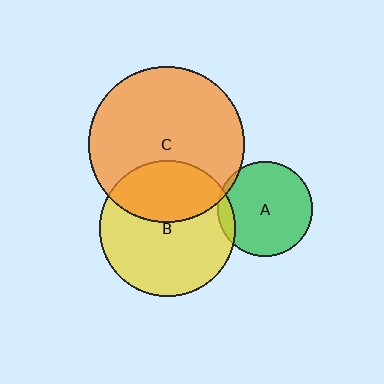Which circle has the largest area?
Circle C (orange).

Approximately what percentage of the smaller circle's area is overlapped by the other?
Approximately 5%.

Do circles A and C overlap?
Yes.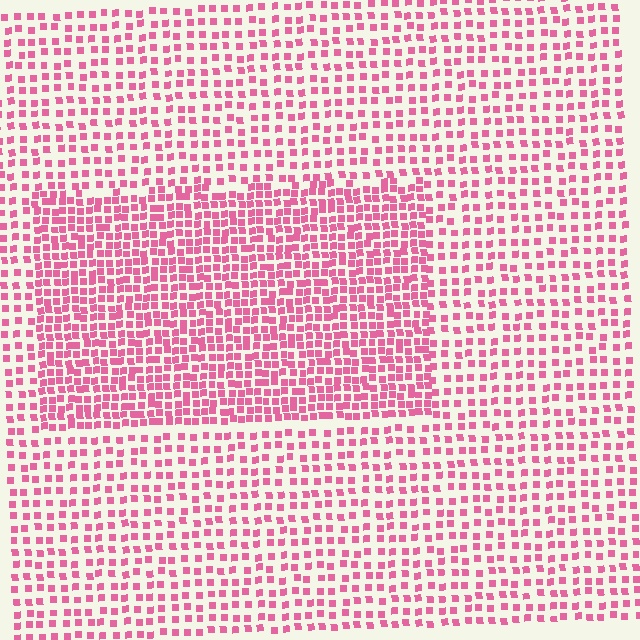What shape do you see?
I see a rectangle.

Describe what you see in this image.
The image contains small pink elements arranged at two different densities. A rectangle-shaped region is visible where the elements are more densely packed than the surrounding area.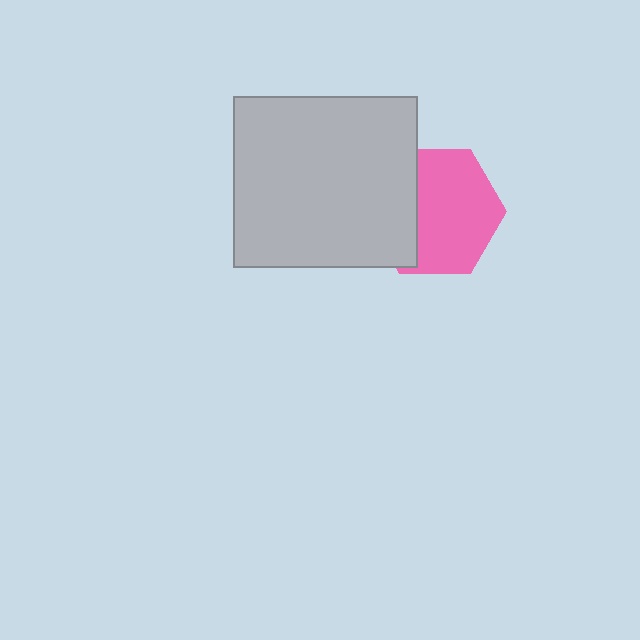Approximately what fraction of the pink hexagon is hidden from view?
Roughly 33% of the pink hexagon is hidden behind the light gray rectangle.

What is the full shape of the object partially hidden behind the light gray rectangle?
The partially hidden object is a pink hexagon.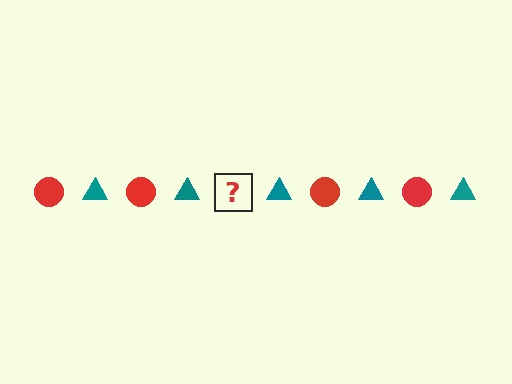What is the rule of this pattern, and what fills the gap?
The rule is that the pattern alternates between red circle and teal triangle. The gap should be filled with a red circle.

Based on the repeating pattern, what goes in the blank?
The blank should be a red circle.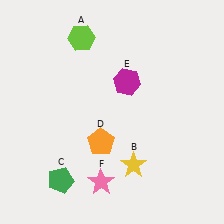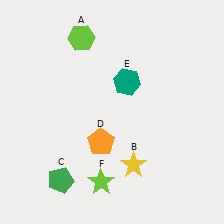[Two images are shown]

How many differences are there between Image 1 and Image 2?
There are 2 differences between the two images.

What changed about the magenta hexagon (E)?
In Image 1, E is magenta. In Image 2, it changed to teal.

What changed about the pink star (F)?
In Image 1, F is pink. In Image 2, it changed to lime.